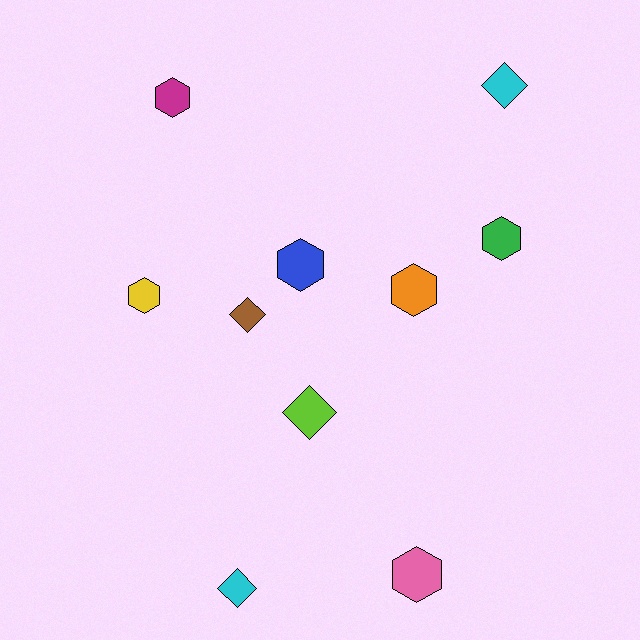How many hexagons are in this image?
There are 6 hexagons.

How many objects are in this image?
There are 10 objects.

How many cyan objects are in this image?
There are 2 cyan objects.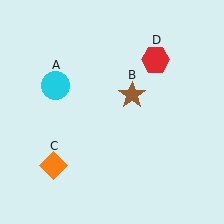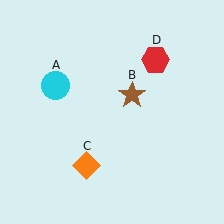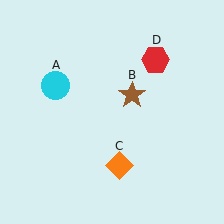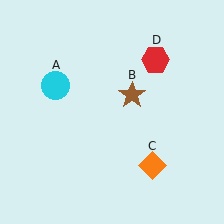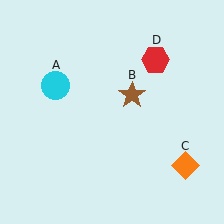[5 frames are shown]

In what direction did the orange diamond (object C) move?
The orange diamond (object C) moved right.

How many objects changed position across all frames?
1 object changed position: orange diamond (object C).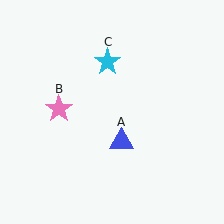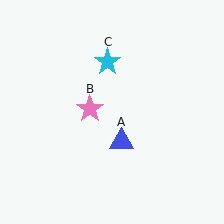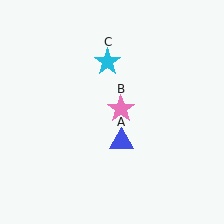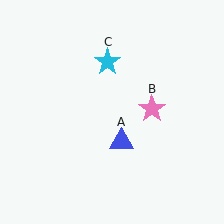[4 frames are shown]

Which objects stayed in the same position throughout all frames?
Blue triangle (object A) and cyan star (object C) remained stationary.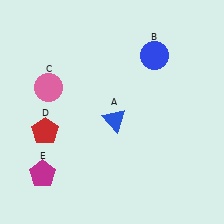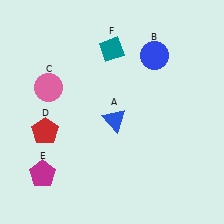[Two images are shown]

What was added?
A teal diamond (F) was added in Image 2.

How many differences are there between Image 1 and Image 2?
There is 1 difference between the two images.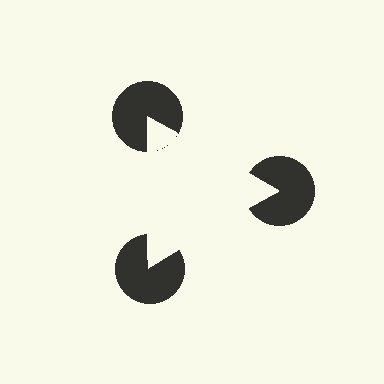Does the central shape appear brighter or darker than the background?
It typically appears slightly brighter than the background, even though no actual brightness change is drawn.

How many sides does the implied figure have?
3 sides.